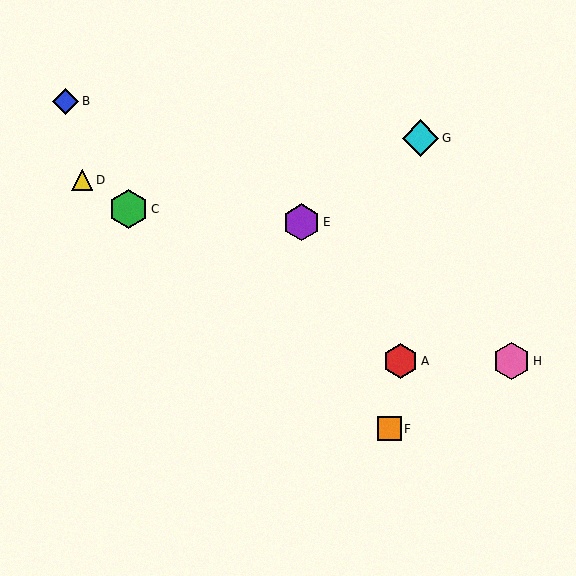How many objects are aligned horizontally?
2 objects (A, H) are aligned horizontally.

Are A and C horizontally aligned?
No, A is at y≈361 and C is at y≈209.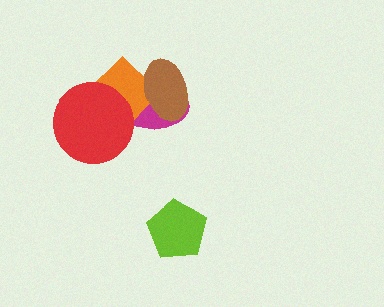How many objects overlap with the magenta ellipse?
3 objects overlap with the magenta ellipse.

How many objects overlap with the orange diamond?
3 objects overlap with the orange diamond.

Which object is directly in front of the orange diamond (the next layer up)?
The red circle is directly in front of the orange diamond.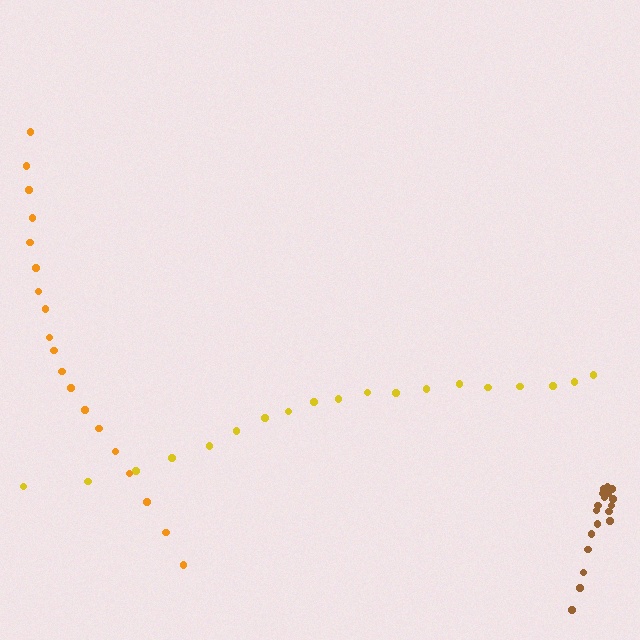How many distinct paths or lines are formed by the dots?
There are 3 distinct paths.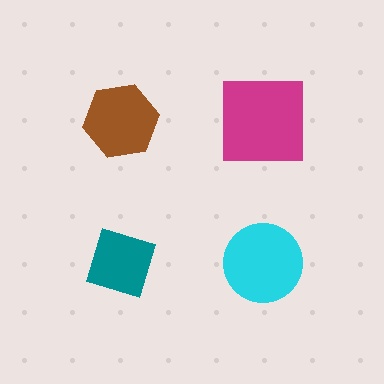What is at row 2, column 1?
A teal diamond.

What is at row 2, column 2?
A cyan circle.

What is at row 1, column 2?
A magenta square.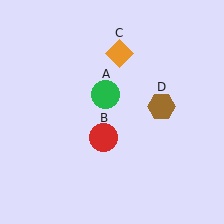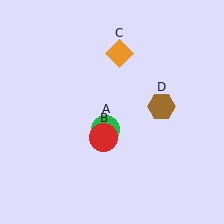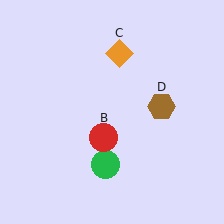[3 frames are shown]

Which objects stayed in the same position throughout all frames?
Red circle (object B) and orange diamond (object C) and brown hexagon (object D) remained stationary.